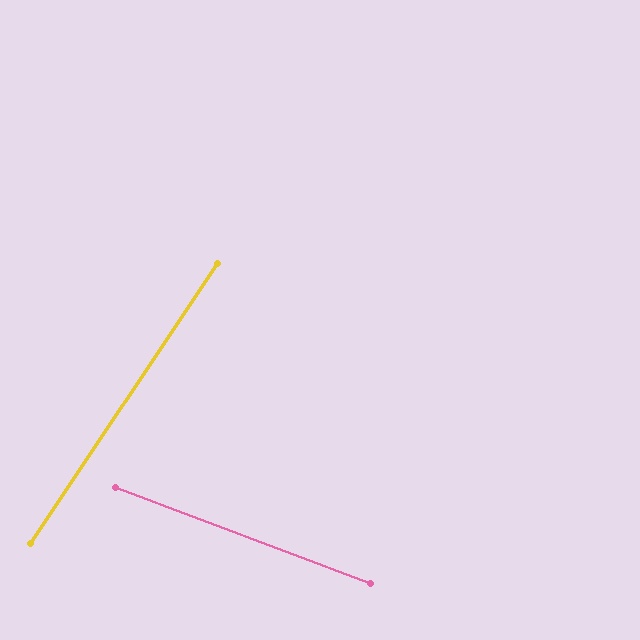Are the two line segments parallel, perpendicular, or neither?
Neither parallel nor perpendicular — they differ by about 77°.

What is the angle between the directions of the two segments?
Approximately 77 degrees.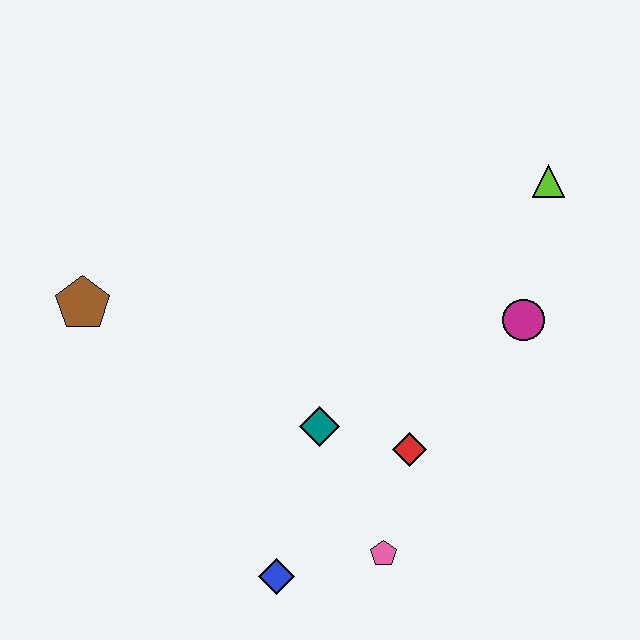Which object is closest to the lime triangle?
The magenta circle is closest to the lime triangle.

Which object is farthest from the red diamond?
The brown pentagon is farthest from the red diamond.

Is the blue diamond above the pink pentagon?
No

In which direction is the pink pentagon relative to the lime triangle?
The pink pentagon is below the lime triangle.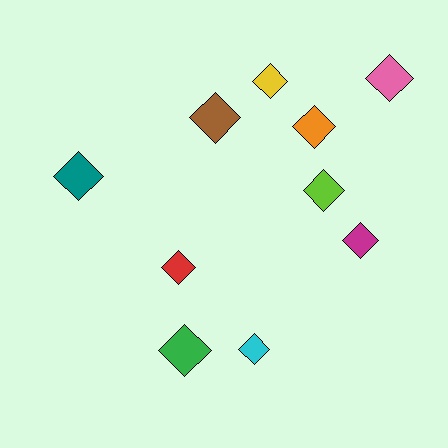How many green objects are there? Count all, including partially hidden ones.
There is 1 green object.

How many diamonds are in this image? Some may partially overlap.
There are 10 diamonds.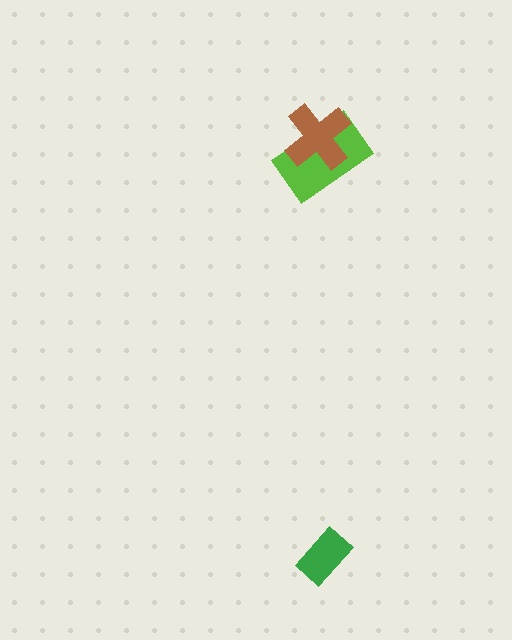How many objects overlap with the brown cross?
1 object overlaps with the brown cross.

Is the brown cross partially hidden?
No, no other shape covers it.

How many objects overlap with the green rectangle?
0 objects overlap with the green rectangle.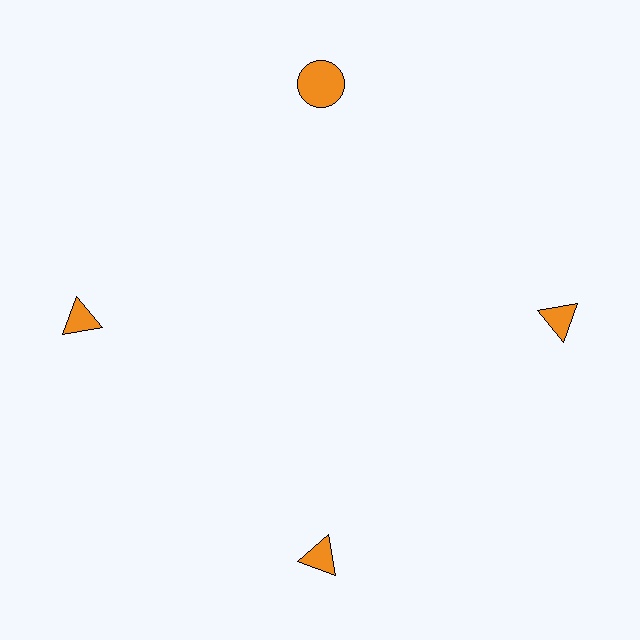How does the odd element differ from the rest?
It has a different shape: circle instead of triangle.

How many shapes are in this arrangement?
There are 4 shapes arranged in a ring pattern.